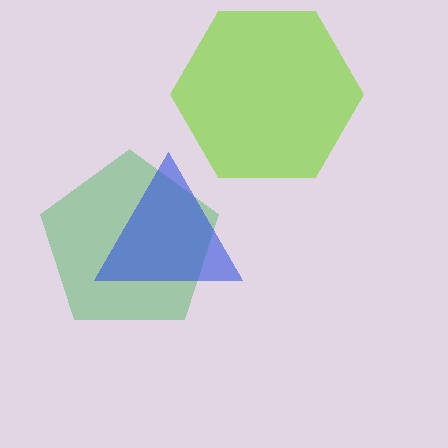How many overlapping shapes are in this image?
There are 3 overlapping shapes in the image.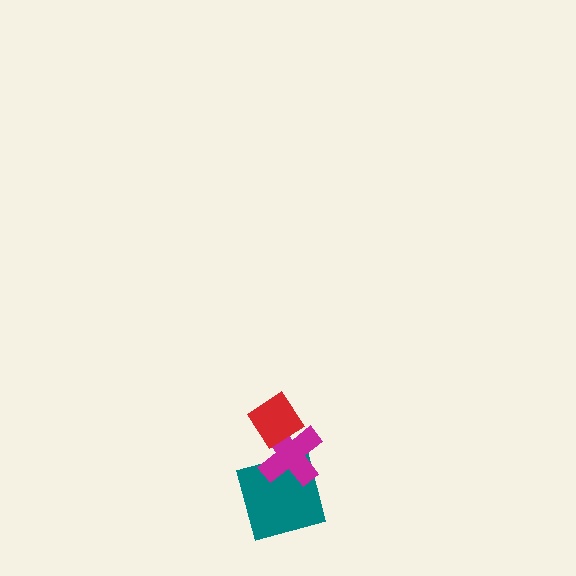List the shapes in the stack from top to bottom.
From top to bottom: the red diamond, the magenta cross, the teal square.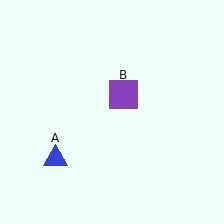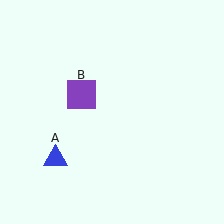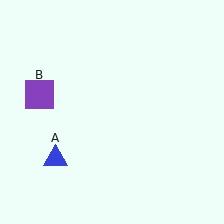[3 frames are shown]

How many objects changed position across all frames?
1 object changed position: purple square (object B).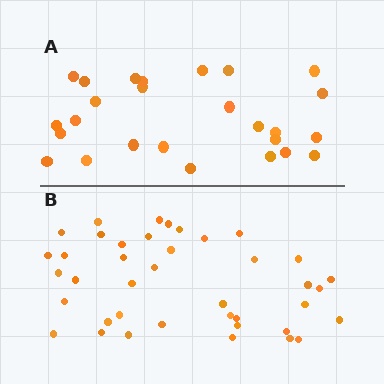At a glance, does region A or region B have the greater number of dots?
Region B (the bottom region) has more dots.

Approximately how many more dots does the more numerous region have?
Region B has approximately 15 more dots than region A.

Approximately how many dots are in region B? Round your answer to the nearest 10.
About 40 dots.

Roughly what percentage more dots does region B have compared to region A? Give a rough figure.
About 55% more.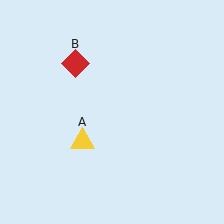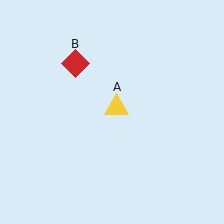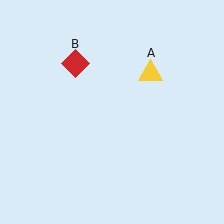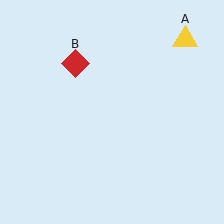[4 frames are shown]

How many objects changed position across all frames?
1 object changed position: yellow triangle (object A).